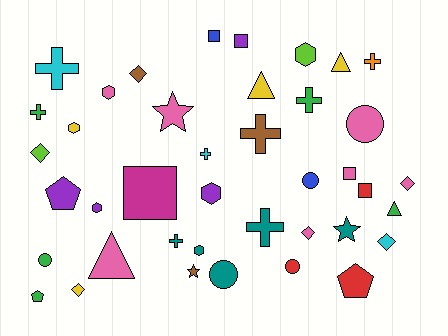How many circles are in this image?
There are 5 circles.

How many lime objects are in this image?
There are 2 lime objects.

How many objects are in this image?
There are 40 objects.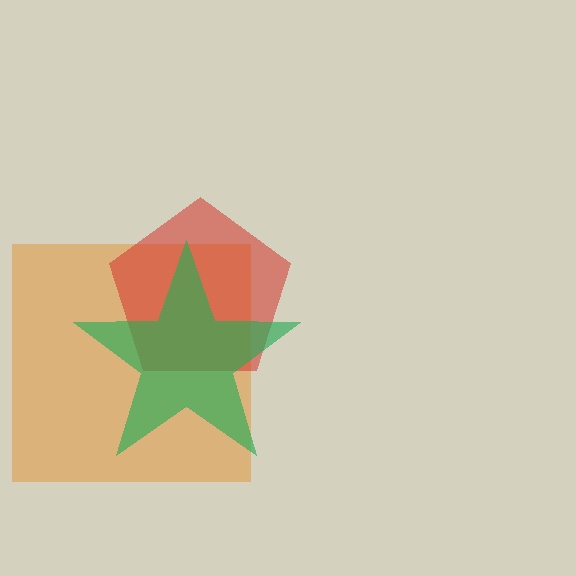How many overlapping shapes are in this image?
There are 3 overlapping shapes in the image.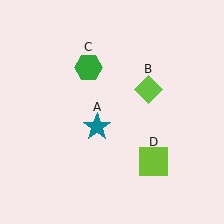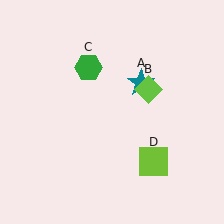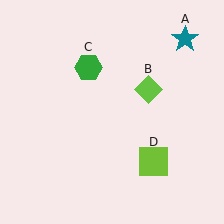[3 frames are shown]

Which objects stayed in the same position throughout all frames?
Lime diamond (object B) and green hexagon (object C) and lime square (object D) remained stationary.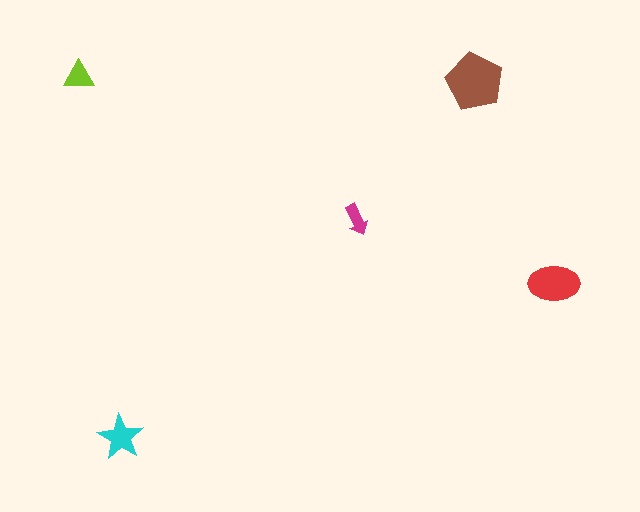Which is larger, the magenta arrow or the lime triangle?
The lime triangle.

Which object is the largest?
The brown pentagon.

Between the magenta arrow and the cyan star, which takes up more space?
The cyan star.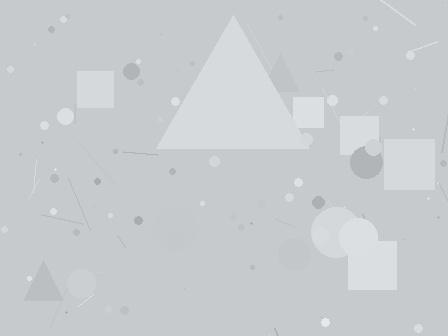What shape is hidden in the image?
A triangle is hidden in the image.